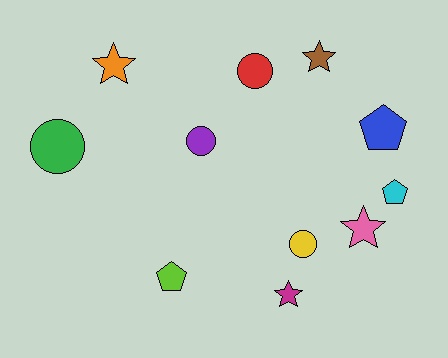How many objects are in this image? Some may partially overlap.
There are 11 objects.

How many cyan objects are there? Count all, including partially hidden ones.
There is 1 cyan object.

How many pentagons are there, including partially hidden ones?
There are 3 pentagons.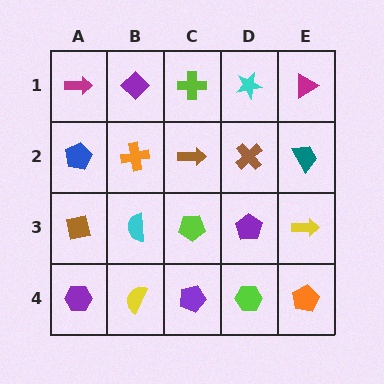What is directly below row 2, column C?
A lime pentagon.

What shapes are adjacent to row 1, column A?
A blue pentagon (row 2, column A), a purple diamond (row 1, column B).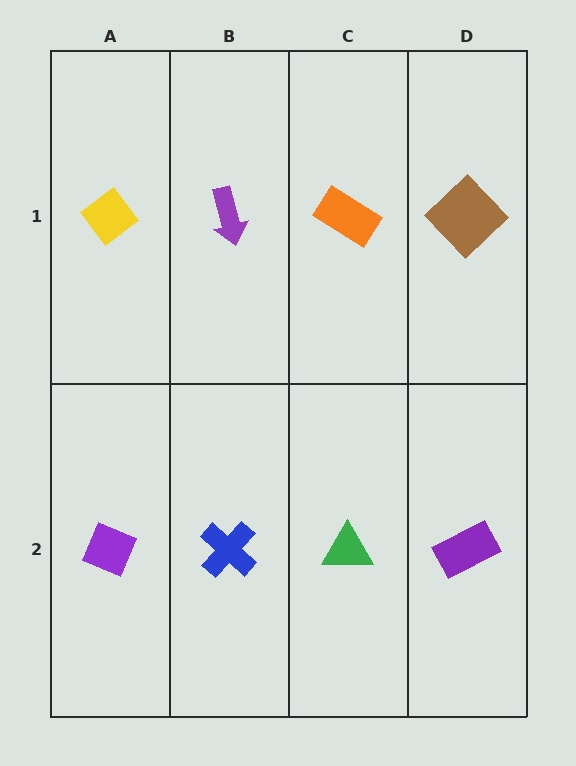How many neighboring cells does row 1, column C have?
3.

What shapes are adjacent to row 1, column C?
A green triangle (row 2, column C), a purple arrow (row 1, column B), a brown diamond (row 1, column D).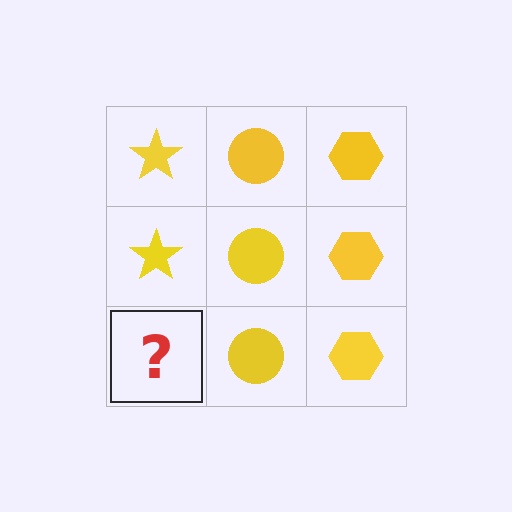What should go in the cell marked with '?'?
The missing cell should contain a yellow star.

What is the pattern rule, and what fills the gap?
The rule is that each column has a consistent shape. The gap should be filled with a yellow star.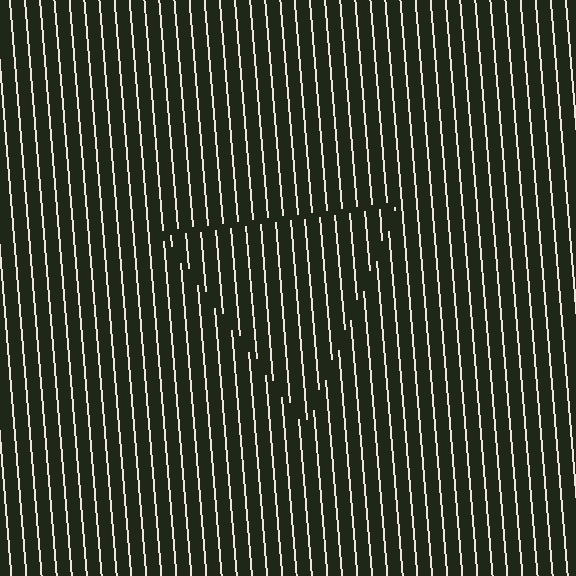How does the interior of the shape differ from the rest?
The interior of the shape contains the same grating, shifted by half a period — the contour is defined by the phase discontinuity where line-ends from the inner and outer gratings abut.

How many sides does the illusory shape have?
3 sides — the line-ends trace a triangle.